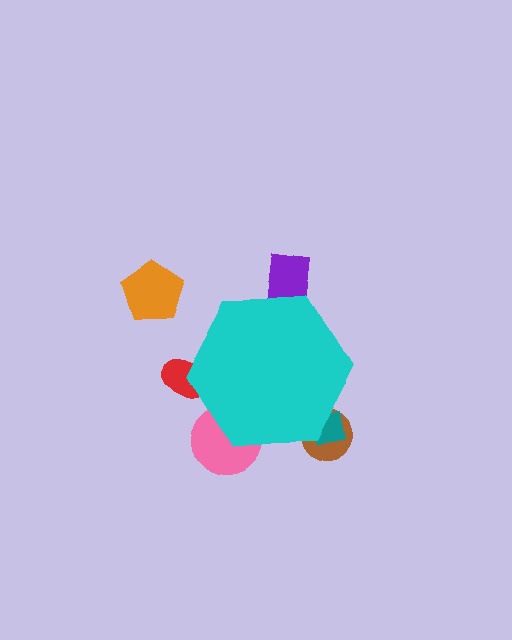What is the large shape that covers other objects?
A cyan hexagon.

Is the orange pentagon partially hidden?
No, the orange pentagon is fully visible.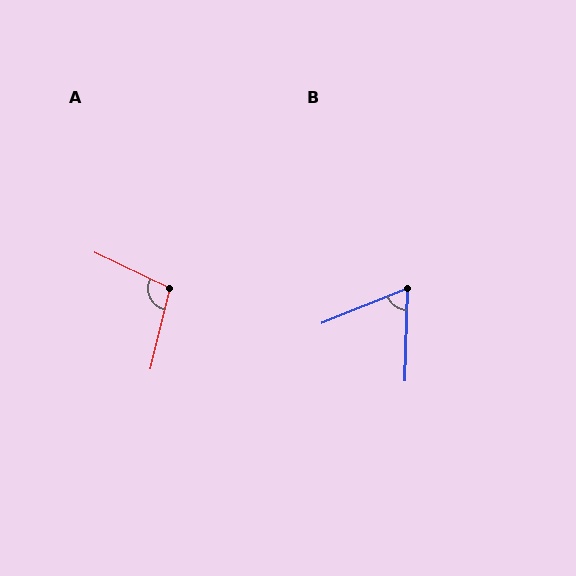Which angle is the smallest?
B, at approximately 66 degrees.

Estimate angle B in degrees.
Approximately 66 degrees.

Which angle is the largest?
A, at approximately 102 degrees.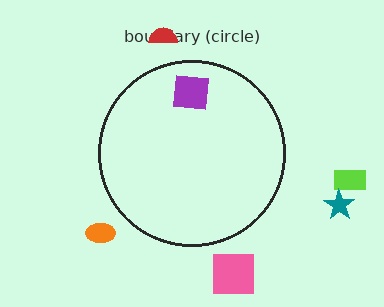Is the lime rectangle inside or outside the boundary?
Outside.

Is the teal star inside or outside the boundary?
Outside.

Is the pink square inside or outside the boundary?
Outside.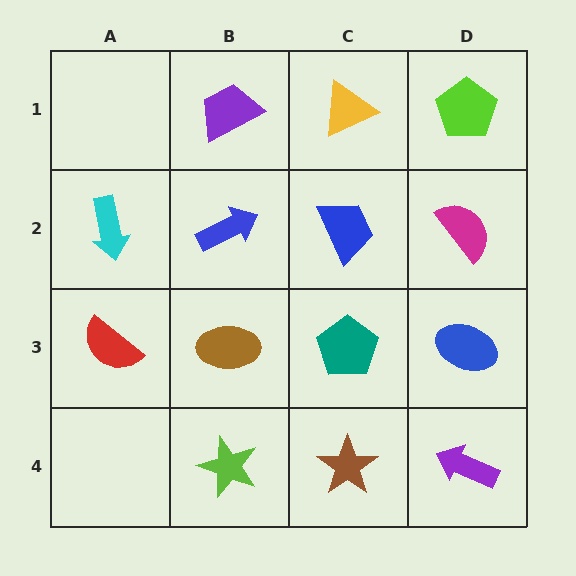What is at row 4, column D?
A purple arrow.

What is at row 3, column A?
A red semicircle.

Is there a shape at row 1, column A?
No, that cell is empty.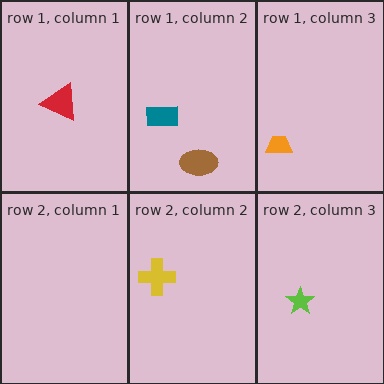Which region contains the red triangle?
The row 1, column 1 region.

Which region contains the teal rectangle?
The row 1, column 2 region.